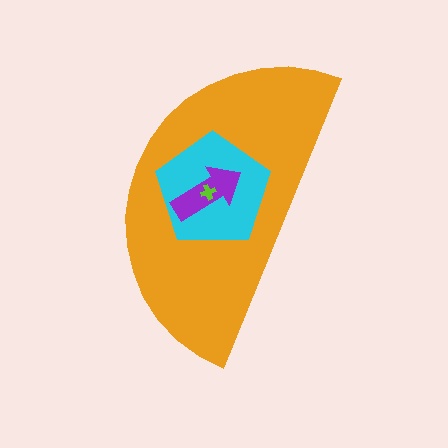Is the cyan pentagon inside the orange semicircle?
Yes.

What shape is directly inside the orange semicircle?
The cyan pentagon.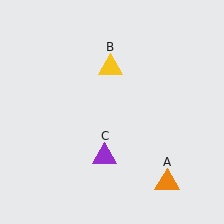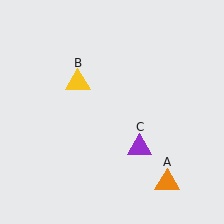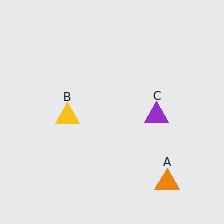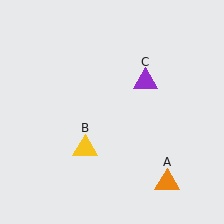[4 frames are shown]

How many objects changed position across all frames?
2 objects changed position: yellow triangle (object B), purple triangle (object C).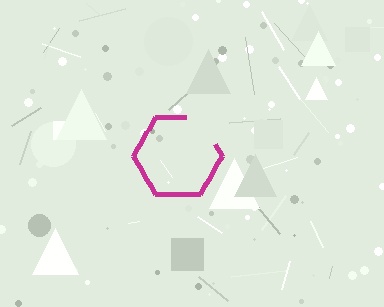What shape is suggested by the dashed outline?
The dashed outline suggests a hexagon.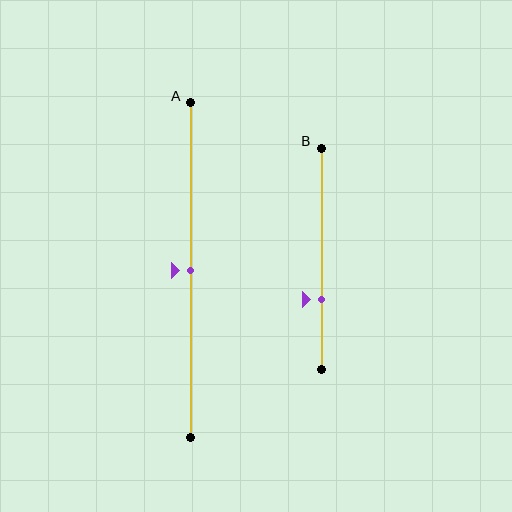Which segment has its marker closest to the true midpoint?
Segment A has its marker closest to the true midpoint.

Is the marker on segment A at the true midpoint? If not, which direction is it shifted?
Yes, the marker on segment A is at the true midpoint.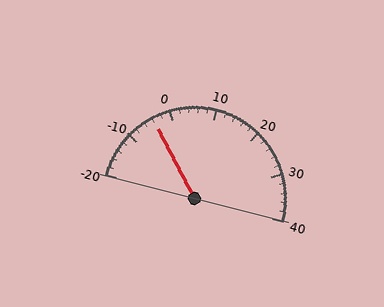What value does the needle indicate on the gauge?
The needle indicates approximately -4.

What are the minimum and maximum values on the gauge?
The gauge ranges from -20 to 40.